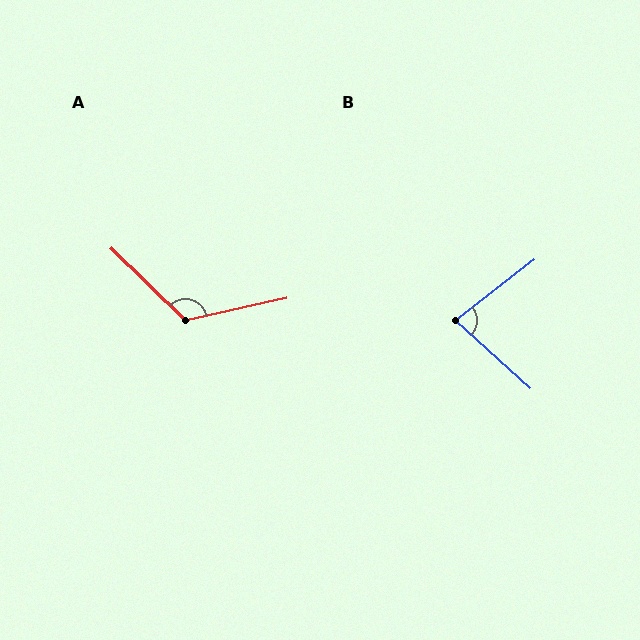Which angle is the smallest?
B, at approximately 80 degrees.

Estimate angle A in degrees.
Approximately 123 degrees.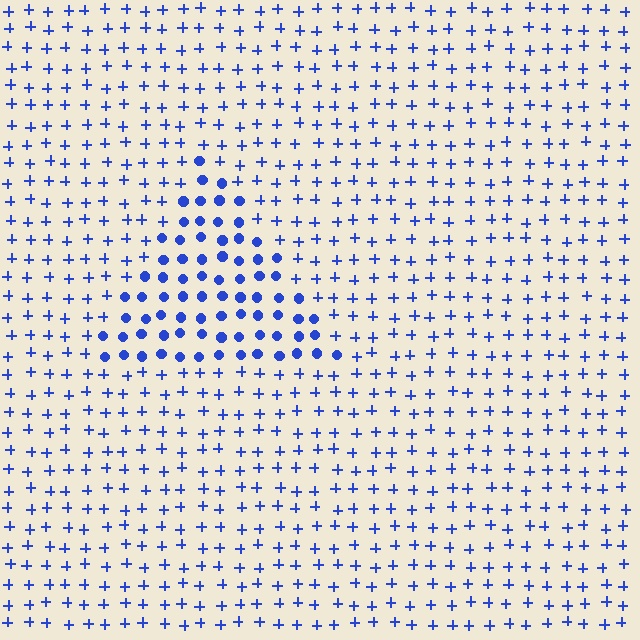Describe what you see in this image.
The image is filled with small blue elements arranged in a uniform grid. A triangle-shaped region contains circles, while the surrounding area contains plus signs. The boundary is defined purely by the change in element shape.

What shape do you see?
I see a triangle.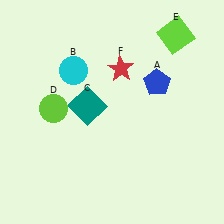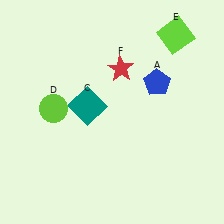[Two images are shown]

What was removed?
The cyan circle (B) was removed in Image 2.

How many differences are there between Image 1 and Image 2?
There is 1 difference between the two images.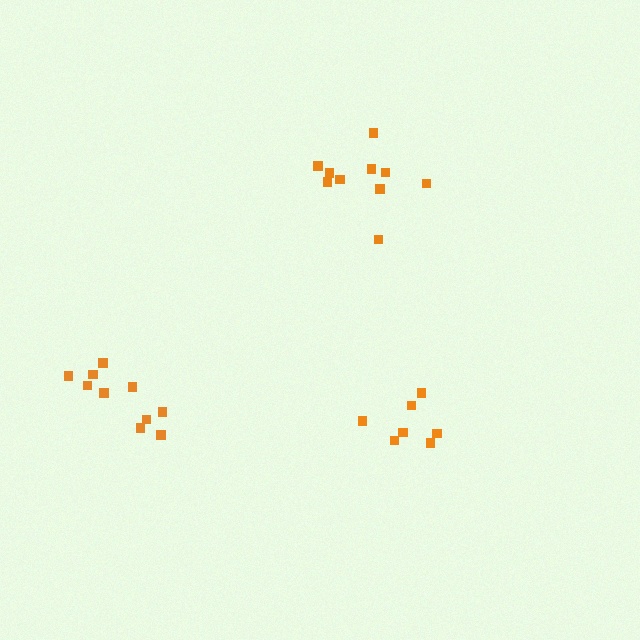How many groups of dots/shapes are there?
There are 3 groups.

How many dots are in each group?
Group 1: 10 dots, Group 2: 10 dots, Group 3: 7 dots (27 total).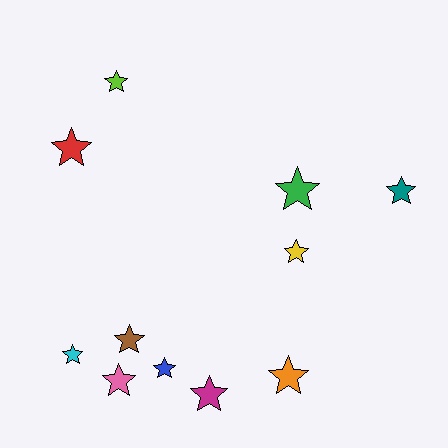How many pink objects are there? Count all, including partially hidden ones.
There is 1 pink object.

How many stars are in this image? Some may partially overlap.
There are 11 stars.